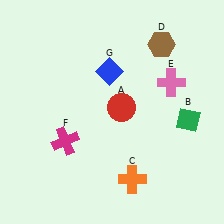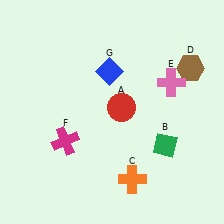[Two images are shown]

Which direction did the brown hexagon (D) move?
The brown hexagon (D) moved right.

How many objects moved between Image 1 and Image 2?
2 objects moved between the two images.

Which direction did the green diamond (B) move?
The green diamond (B) moved down.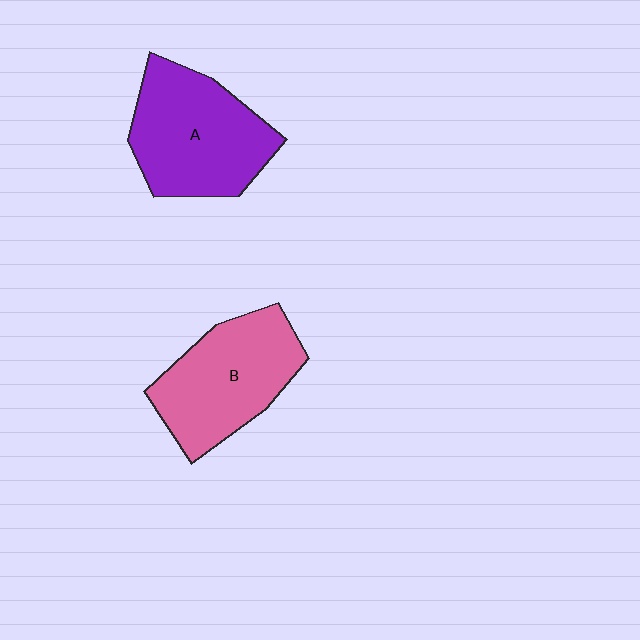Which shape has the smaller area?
Shape B (pink).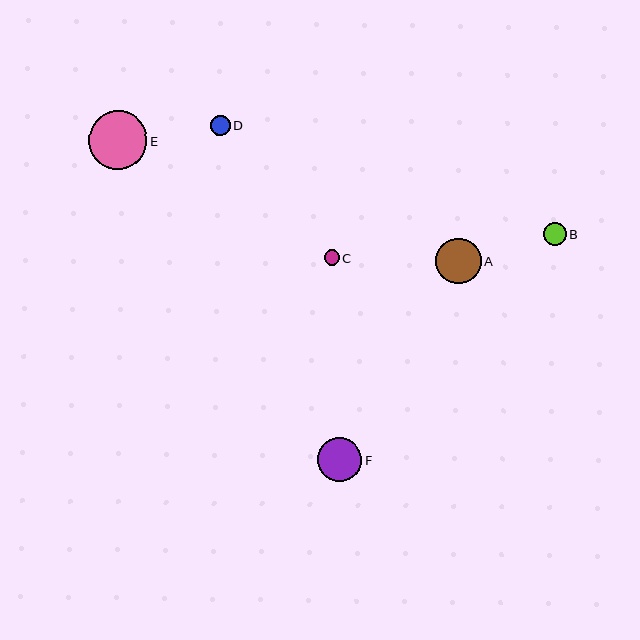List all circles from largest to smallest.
From largest to smallest: E, A, F, B, D, C.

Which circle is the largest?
Circle E is the largest with a size of approximately 59 pixels.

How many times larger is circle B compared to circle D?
Circle B is approximately 1.1 times the size of circle D.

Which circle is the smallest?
Circle C is the smallest with a size of approximately 15 pixels.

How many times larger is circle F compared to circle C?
Circle F is approximately 2.9 times the size of circle C.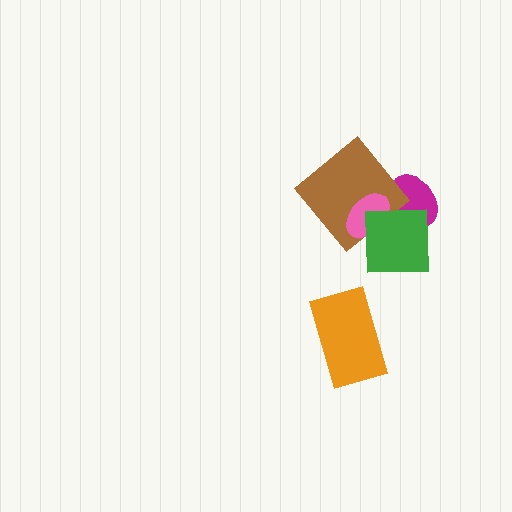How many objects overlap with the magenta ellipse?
1 object overlaps with the magenta ellipse.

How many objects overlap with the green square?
3 objects overlap with the green square.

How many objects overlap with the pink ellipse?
2 objects overlap with the pink ellipse.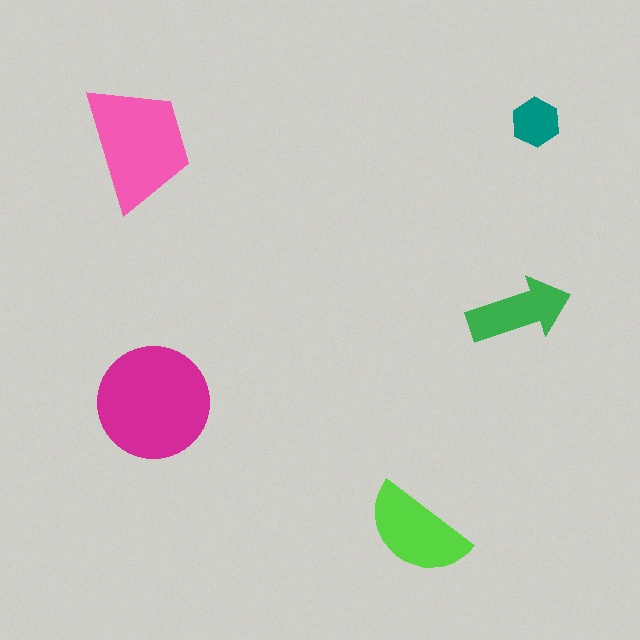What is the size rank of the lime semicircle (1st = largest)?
3rd.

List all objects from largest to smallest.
The magenta circle, the pink trapezoid, the lime semicircle, the green arrow, the teal hexagon.